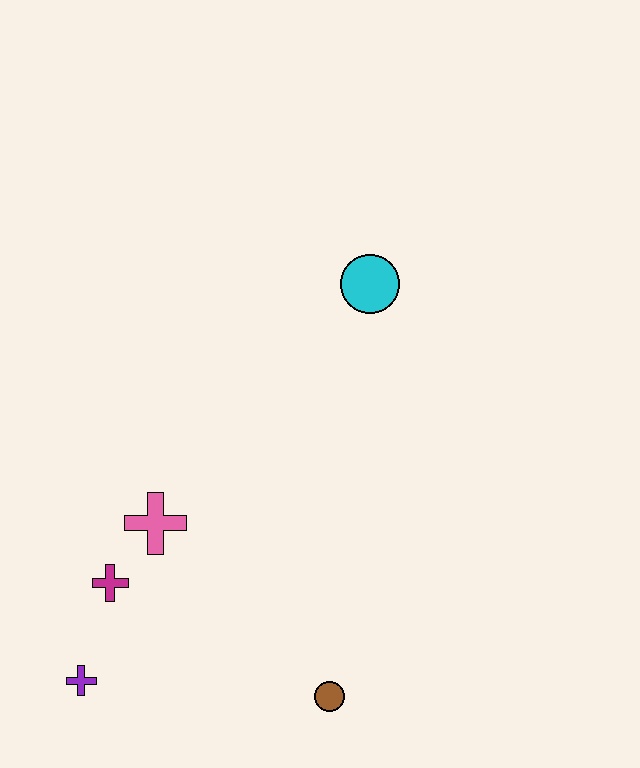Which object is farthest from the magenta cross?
The cyan circle is farthest from the magenta cross.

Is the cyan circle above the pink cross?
Yes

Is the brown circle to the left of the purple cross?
No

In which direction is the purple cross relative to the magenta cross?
The purple cross is below the magenta cross.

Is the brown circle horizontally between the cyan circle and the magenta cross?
Yes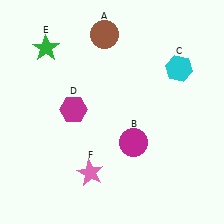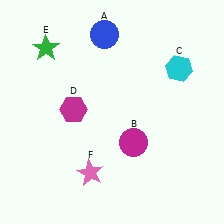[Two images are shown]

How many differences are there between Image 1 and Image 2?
There is 1 difference between the two images.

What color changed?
The circle (A) changed from brown in Image 1 to blue in Image 2.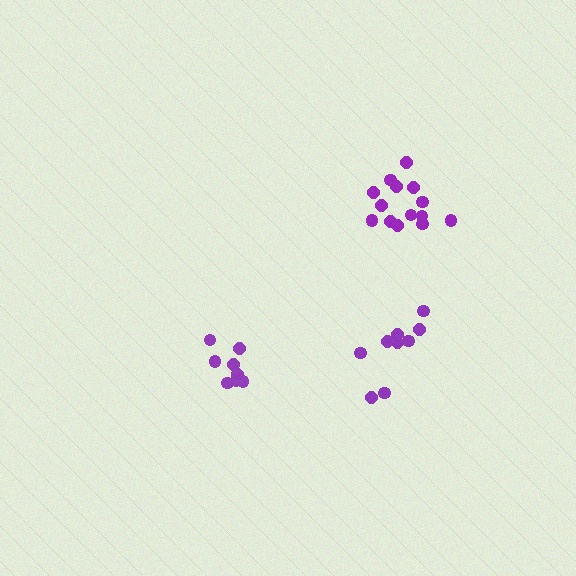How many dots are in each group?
Group 1: 8 dots, Group 2: 14 dots, Group 3: 9 dots (31 total).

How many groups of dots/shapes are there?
There are 3 groups.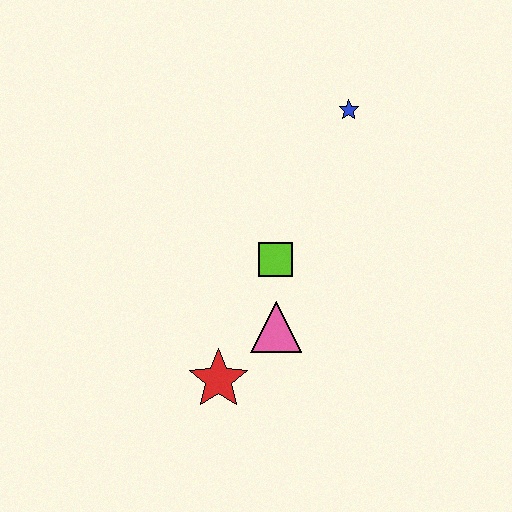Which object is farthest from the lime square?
The blue star is farthest from the lime square.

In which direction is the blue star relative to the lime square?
The blue star is above the lime square.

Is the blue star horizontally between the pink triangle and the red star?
No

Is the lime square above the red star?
Yes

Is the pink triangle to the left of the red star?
No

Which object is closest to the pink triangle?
The lime square is closest to the pink triangle.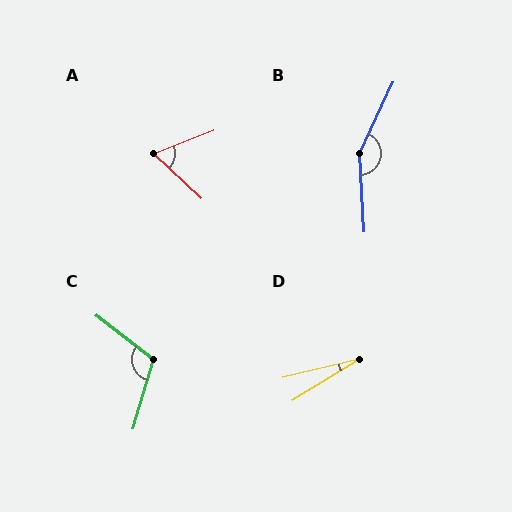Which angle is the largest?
B, at approximately 152 degrees.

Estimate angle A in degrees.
Approximately 64 degrees.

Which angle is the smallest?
D, at approximately 18 degrees.